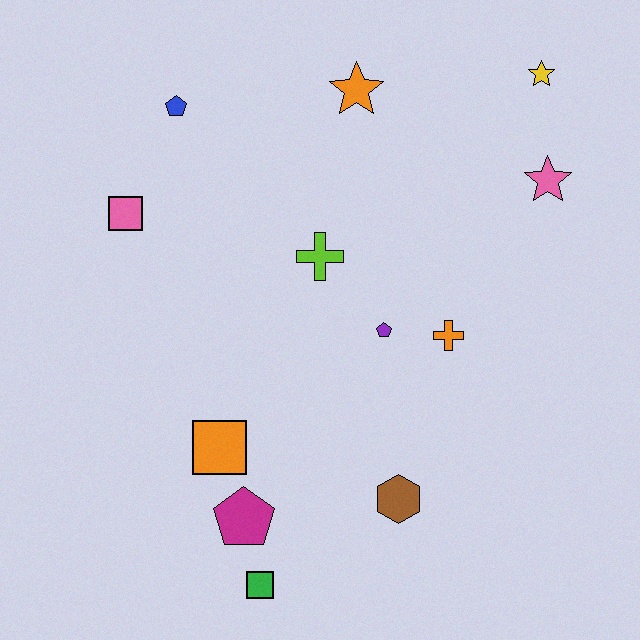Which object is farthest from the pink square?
The yellow star is farthest from the pink square.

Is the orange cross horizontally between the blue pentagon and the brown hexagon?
No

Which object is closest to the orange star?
The lime cross is closest to the orange star.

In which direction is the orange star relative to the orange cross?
The orange star is above the orange cross.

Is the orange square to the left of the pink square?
No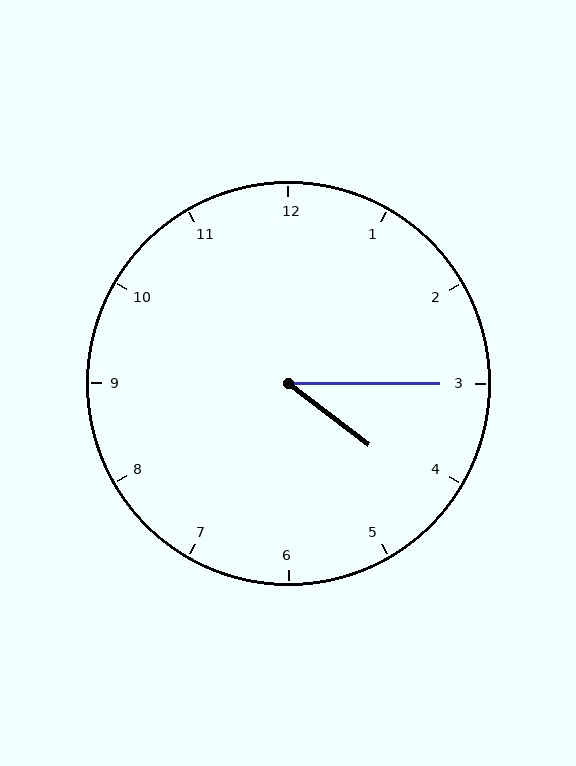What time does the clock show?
4:15.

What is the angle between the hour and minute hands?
Approximately 38 degrees.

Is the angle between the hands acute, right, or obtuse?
It is acute.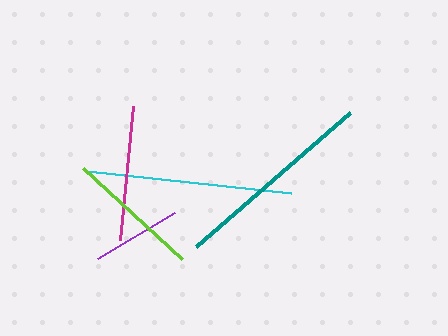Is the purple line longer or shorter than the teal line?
The teal line is longer than the purple line.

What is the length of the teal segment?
The teal segment is approximately 205 pixels long.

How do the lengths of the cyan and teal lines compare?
The cyan and teal lines are approximately the same length.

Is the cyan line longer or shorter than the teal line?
The cyan line is longer than the teal line.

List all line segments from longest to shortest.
From longest to shortest: cyan, teal, lime, magenta, purple.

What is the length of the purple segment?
The purple segment is approximately 89 pixels long.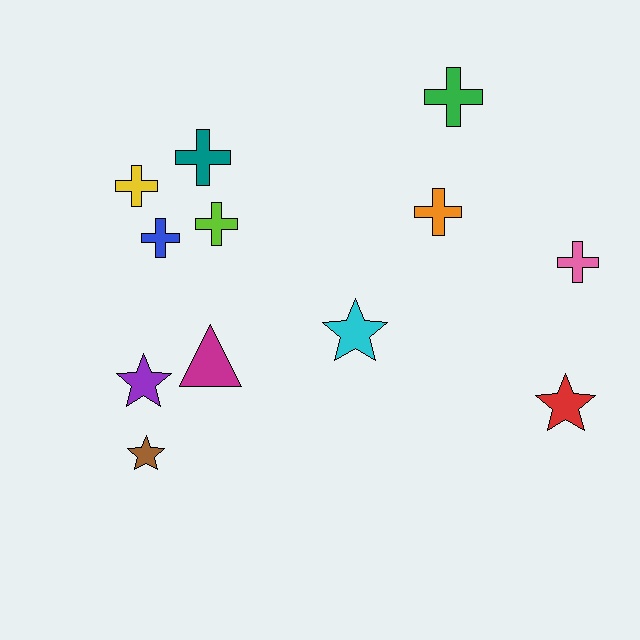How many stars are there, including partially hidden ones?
There are 4 stars.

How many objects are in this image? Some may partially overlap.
There are 12 objects.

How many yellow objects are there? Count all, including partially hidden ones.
There is 1 yellow object.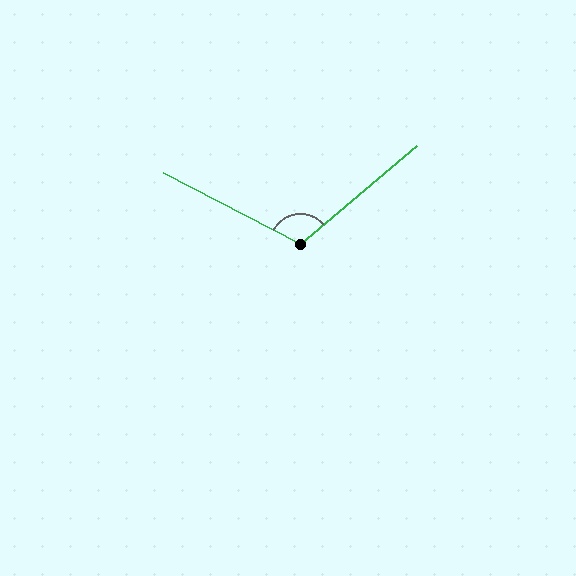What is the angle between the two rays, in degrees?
Approximately 112 degrees.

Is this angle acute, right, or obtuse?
It is obtuse.